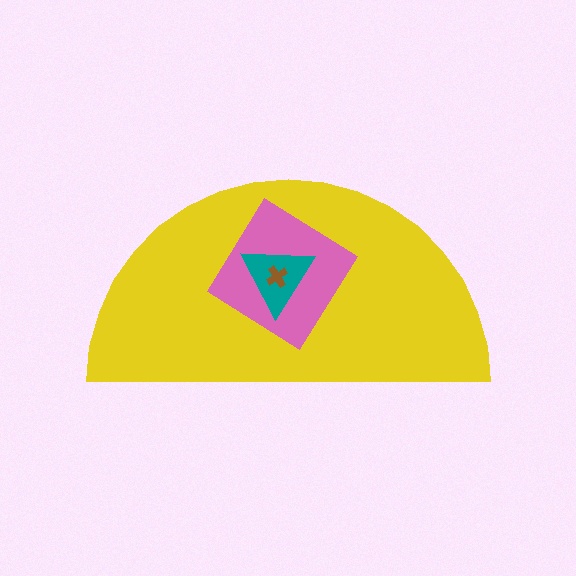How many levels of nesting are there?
4.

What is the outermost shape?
The yellow semicircle.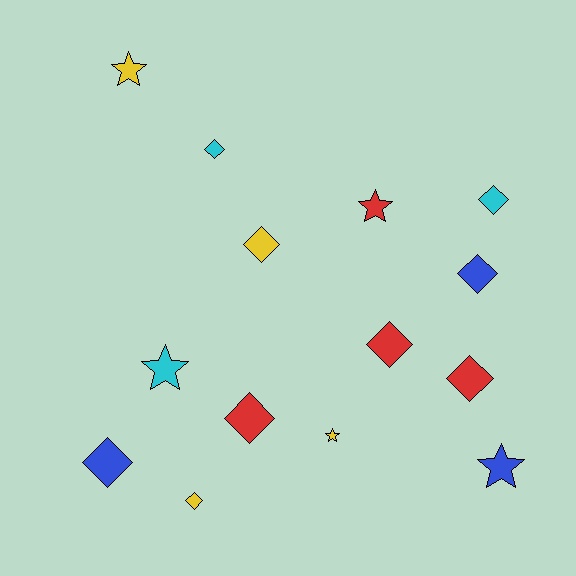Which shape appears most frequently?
Diamond, with 9 objects.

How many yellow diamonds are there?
There are 2 yellow diamonds.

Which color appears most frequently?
Yellow, with 4 objects.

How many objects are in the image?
There are 14 objects.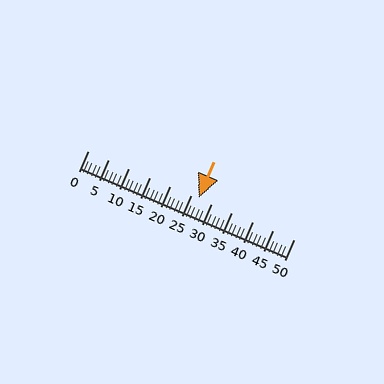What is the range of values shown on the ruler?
The ruler shows values from 0 to 50.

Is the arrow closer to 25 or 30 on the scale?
The arrow is closer to 25.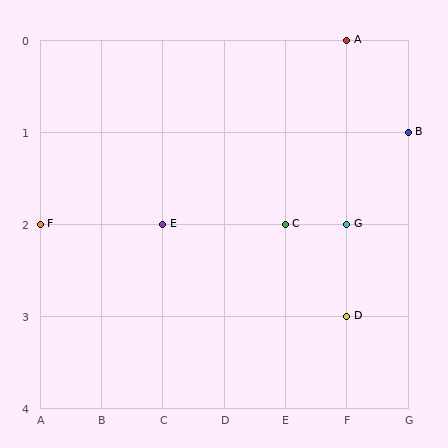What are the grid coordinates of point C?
Point C is at grid coordinates (E, 2).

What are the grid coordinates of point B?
Point B is at grid coordinates (G, 1).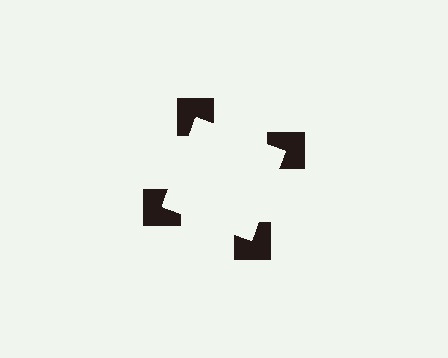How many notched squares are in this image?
There are 4 — one at each vertex of the illusory square.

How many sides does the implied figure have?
4 sides.